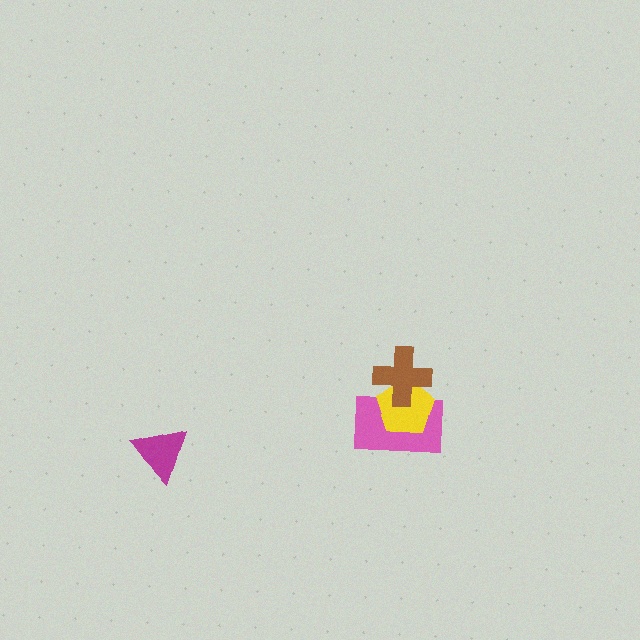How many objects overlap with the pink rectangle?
2 objects overlap with the pink rectangle.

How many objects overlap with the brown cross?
2 objects overlap with the brown cross.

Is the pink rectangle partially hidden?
Yes, it is partially covered by another shape.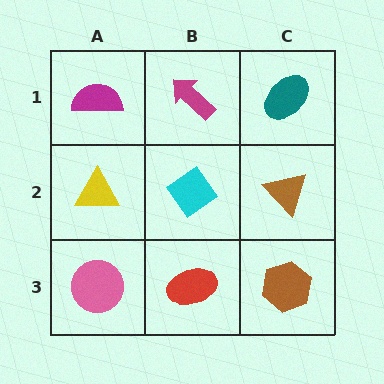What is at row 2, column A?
A yellow triangle.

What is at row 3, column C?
A brown hexagon.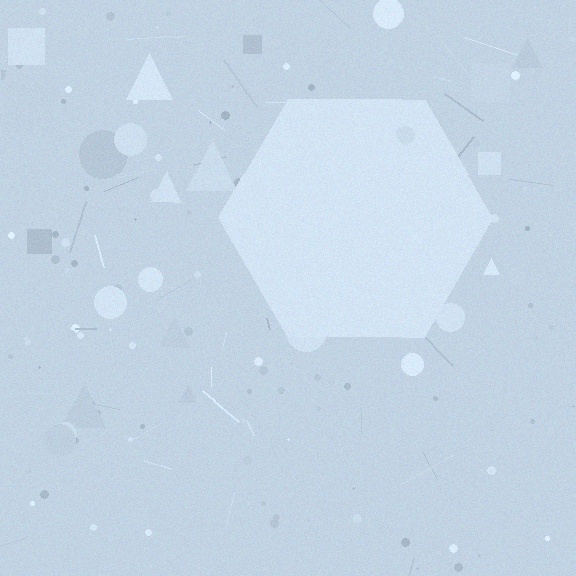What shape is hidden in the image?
A hexagon is hidden in the image.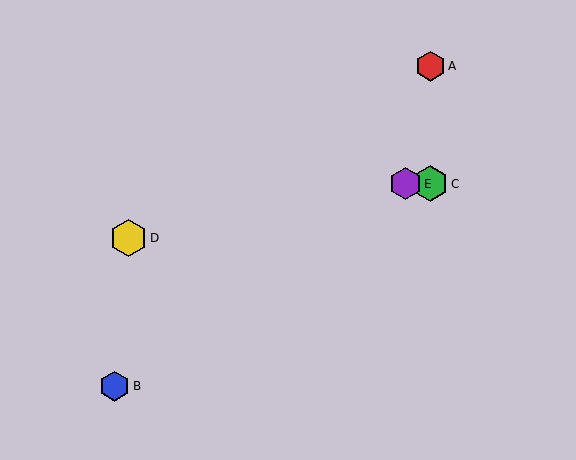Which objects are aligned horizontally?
Objects C, E are aligned horizontally.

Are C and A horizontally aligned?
No, C is at y≈184 and A is at y≈66.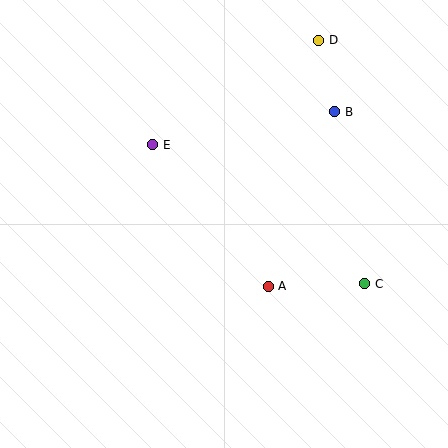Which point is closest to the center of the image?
Point A at (268, 286) is closest to the center.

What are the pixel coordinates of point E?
Point E is at (153, 145).